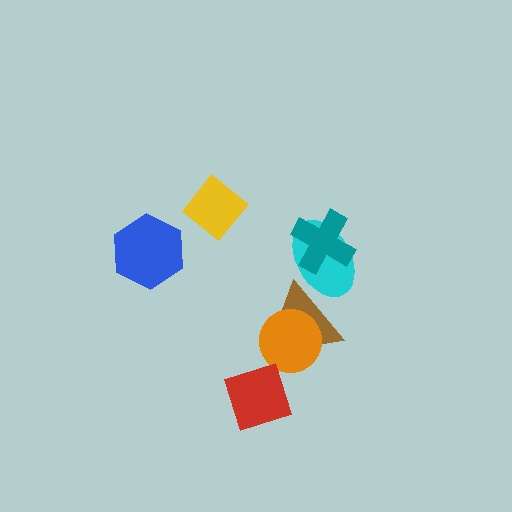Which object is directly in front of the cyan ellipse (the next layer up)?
The brown triangle is directly in front of the cyan ellipse.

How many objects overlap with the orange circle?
1 object overlaps with the orange circle.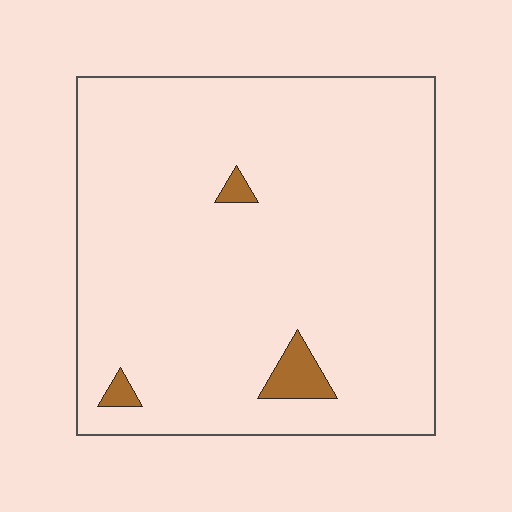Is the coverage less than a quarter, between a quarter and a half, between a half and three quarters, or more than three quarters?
Less than a quarter.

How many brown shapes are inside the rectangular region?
3.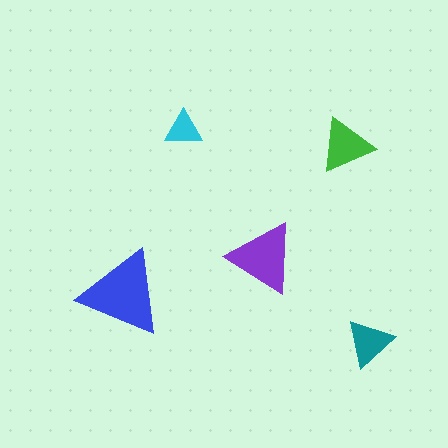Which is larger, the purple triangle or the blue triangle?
The blue one.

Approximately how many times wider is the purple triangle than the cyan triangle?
About 2 times wider.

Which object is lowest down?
The teal triangle is bottommost.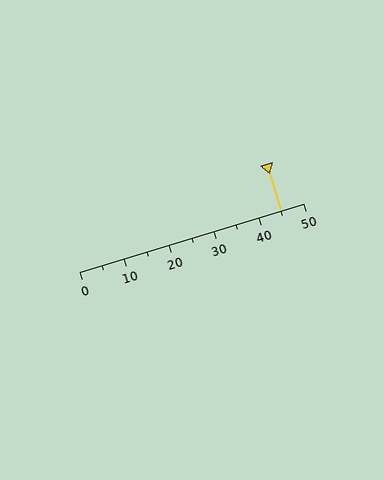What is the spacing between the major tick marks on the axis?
The major ticks are spaced 10 apart.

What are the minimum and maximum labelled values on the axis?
The axis runs from 0 to 50.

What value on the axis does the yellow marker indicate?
The marker indicates approximately 45.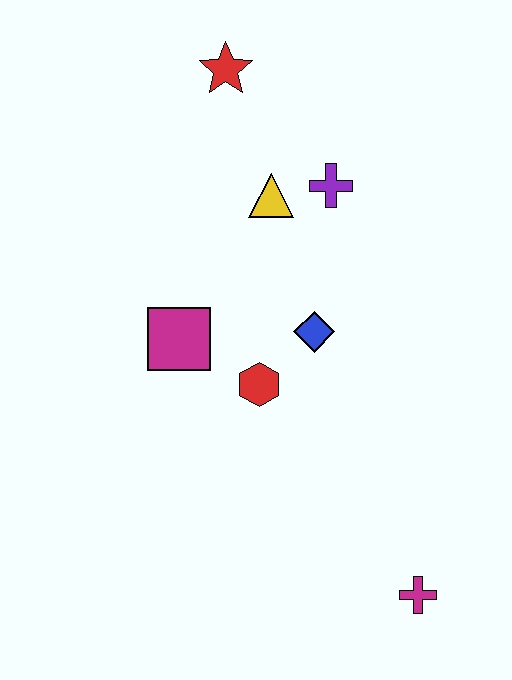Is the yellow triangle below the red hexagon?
No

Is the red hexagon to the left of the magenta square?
No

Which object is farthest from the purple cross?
The magenta cross is farthest from the purple cross.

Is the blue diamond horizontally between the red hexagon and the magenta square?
No